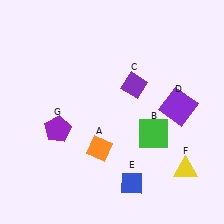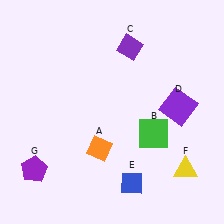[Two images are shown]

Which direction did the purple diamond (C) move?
The purple diamond (C) moved up.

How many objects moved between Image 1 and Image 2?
2 objects moved between the two images.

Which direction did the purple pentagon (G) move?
The purple pentagon (G) moved down.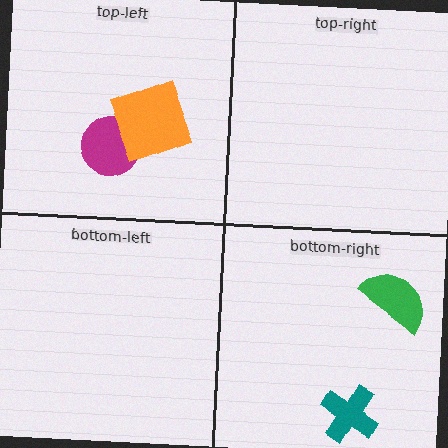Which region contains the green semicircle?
The bottom-right region.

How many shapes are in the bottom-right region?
2.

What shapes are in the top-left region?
The magenta circle, the orange square.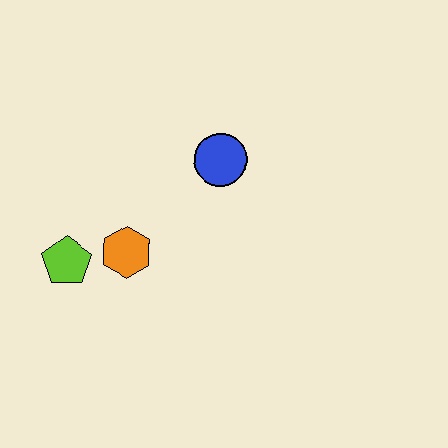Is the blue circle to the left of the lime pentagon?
No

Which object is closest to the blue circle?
The orange hexagon is closest to the blue circle.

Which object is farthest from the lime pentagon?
The blue circle is farthest from the lime pentagon.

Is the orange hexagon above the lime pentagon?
Yes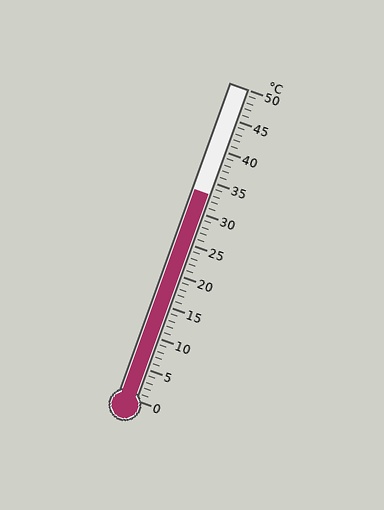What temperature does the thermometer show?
The thermometer shows approximately 33°C.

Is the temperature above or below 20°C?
The temperature is above 20°C.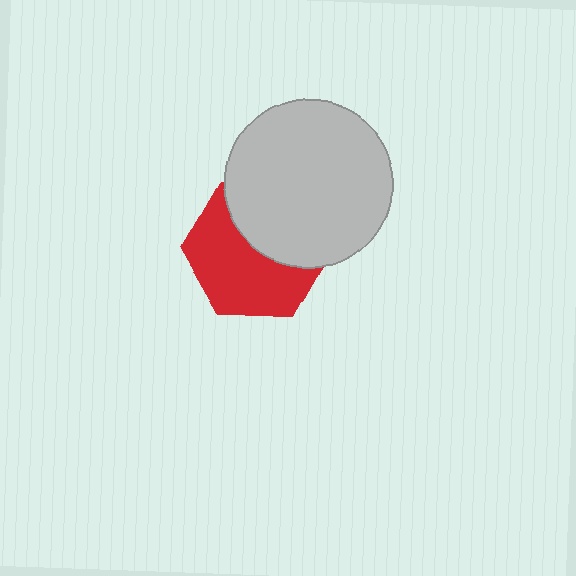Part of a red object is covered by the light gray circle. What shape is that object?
It is a hexagon.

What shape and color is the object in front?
The object in front is a light gray circle.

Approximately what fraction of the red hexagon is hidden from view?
Roughly 42% of the red hexagon is hidden behind the light gray circle.